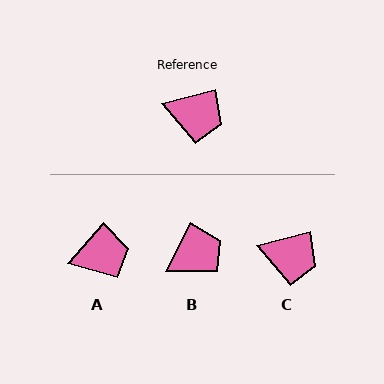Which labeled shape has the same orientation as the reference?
C.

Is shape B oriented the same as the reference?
No, it is off by about 50 degrees.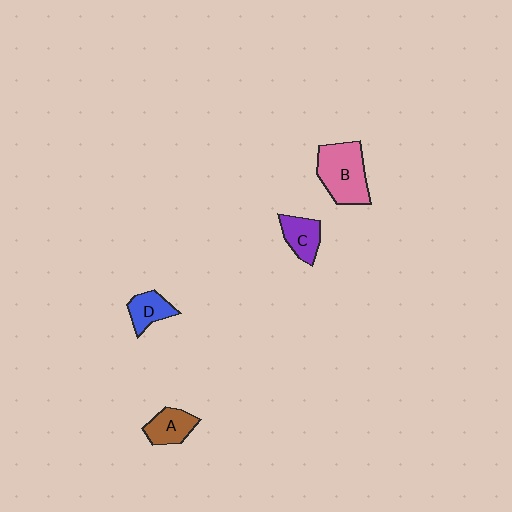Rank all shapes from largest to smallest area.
From largest to smallest: B (pink), A (brown), C (purple), D (blue).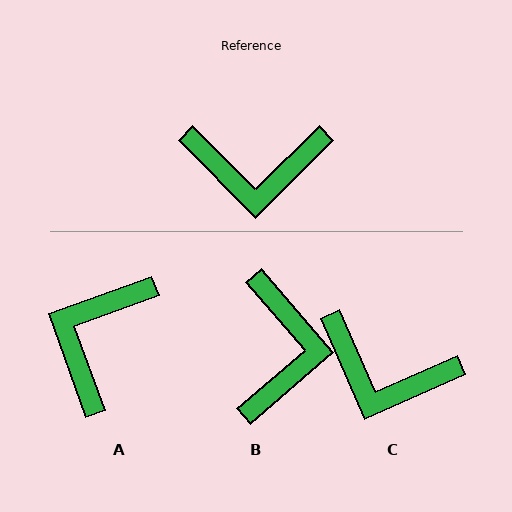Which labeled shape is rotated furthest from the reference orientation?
A, about 115 degrees away.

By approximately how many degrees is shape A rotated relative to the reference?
Approximately 115 degrees clockwise.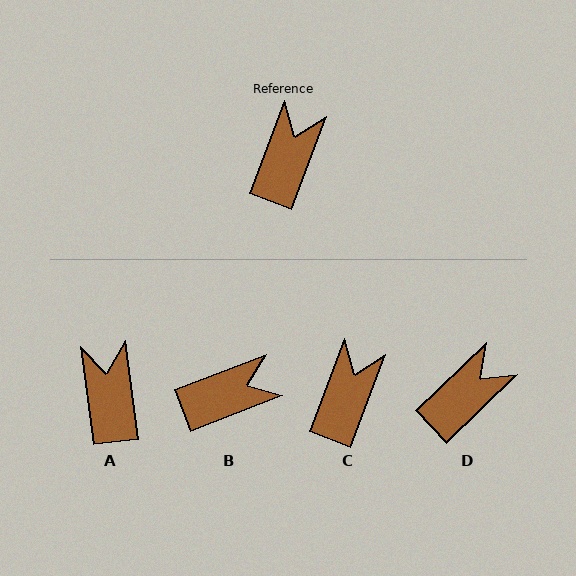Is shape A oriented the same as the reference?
No, it is off by about 28 degrees.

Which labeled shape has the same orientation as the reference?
C.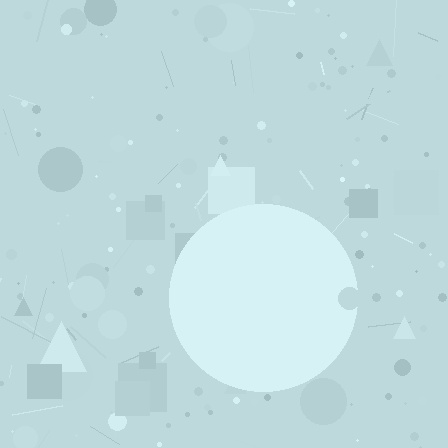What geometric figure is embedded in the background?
A circle is embedded in the background.